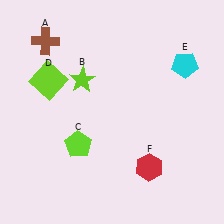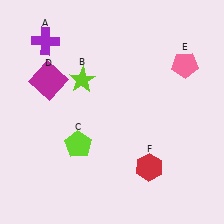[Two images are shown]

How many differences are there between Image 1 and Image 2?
There are 3 differences between the two images.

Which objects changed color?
A changed from brown to purple. D changed from lime to magenta. E changed from cyan to pink.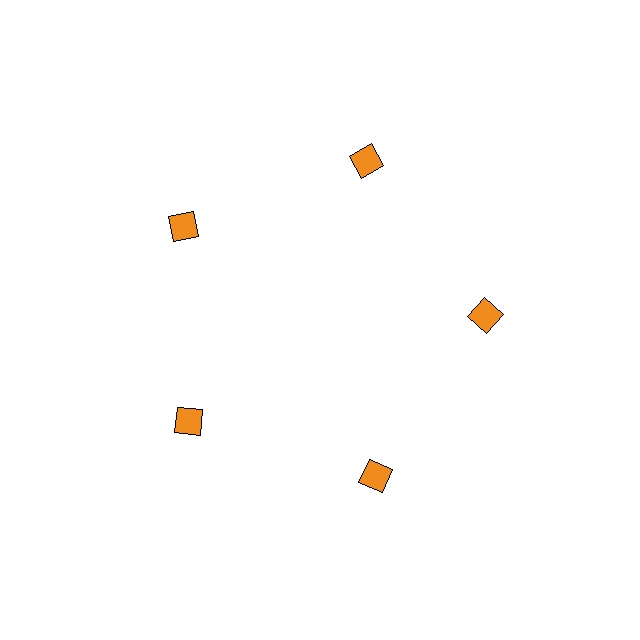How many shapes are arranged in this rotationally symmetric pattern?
There are 5 shapes, arranged in 5 groups of 1.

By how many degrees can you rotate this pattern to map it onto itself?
The pattern maps onto itself every 72 degrees of rotation.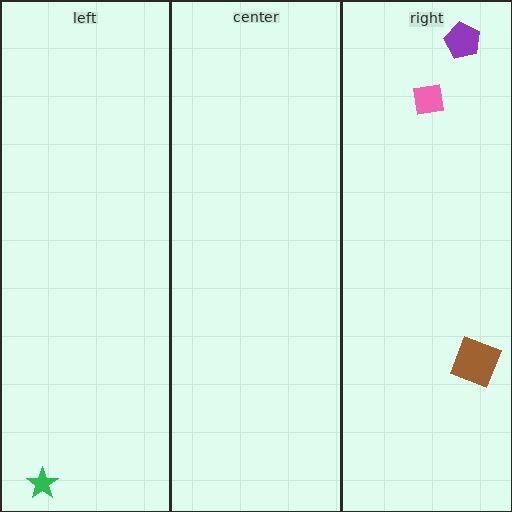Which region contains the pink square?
The right region.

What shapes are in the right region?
The purple pentagon, the pink square, the brown square.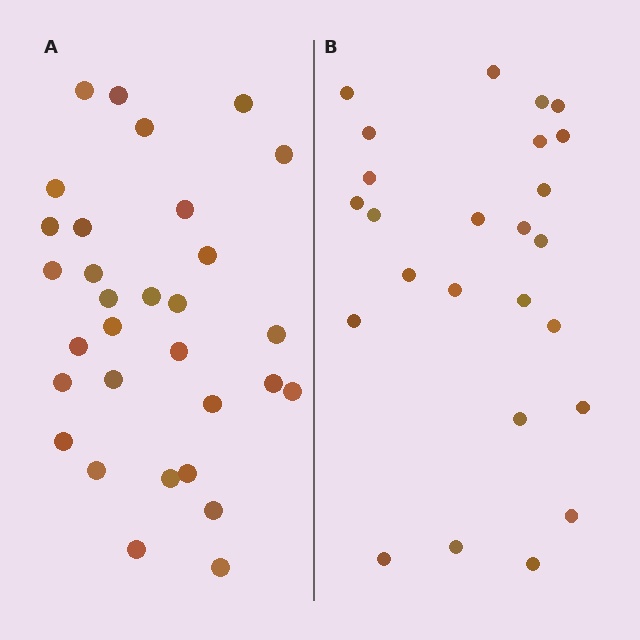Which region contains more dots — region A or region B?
Region A (the left region) has more dots.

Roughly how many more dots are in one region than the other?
Region A has about 6 more dots than region B.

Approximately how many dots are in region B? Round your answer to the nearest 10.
About 20 dots. (The exact count is 25, which rounds to 20.)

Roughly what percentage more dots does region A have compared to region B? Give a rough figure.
About 25% more.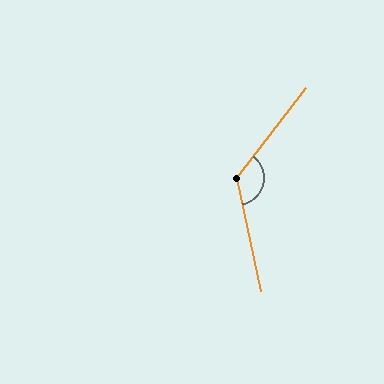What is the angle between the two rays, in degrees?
Approximately 131 degrees.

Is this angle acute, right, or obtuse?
It is obtuse.